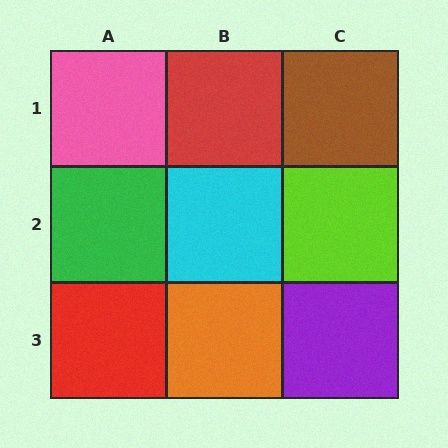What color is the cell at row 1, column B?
Red.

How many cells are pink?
1 cell is pink.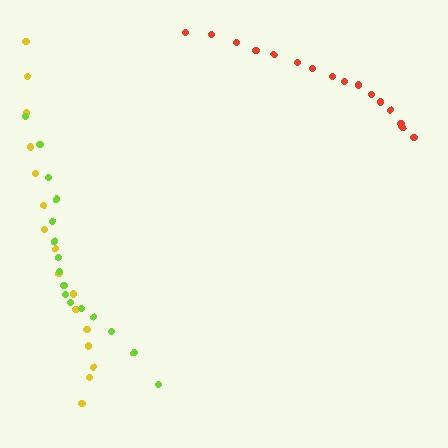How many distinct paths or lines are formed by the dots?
There are 3 distinct paths.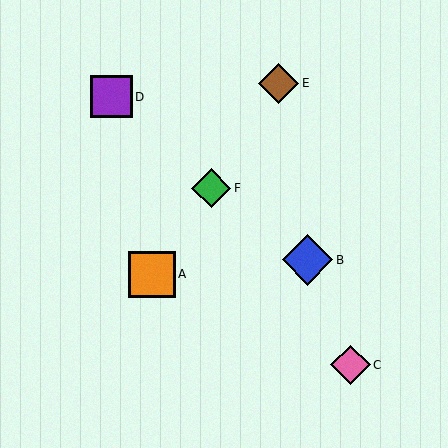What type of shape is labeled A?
Shape A is an orange square.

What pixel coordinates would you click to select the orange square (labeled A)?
Click at (152, 274) to select the orange square A.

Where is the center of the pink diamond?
The center of the pink diamond is at (350, 365).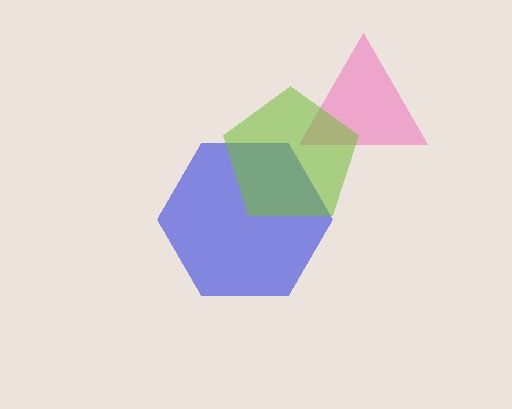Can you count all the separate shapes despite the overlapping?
Yes, there are 3 separate shapes.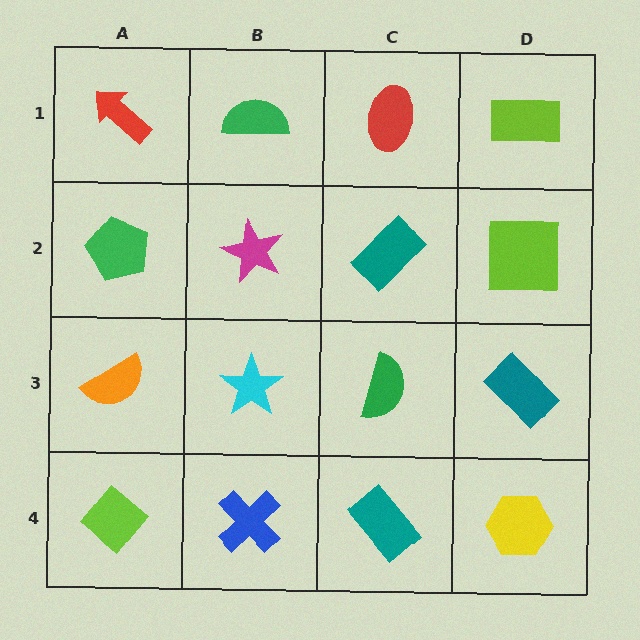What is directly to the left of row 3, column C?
A cyan star.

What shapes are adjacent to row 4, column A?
An orange semicircle (row 3, column A), a blue cross (row 4, column B).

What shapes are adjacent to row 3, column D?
A lime square (row 2, column D), a yellow hexagon (row 4, column D), a green semicircle (row 3, column C).